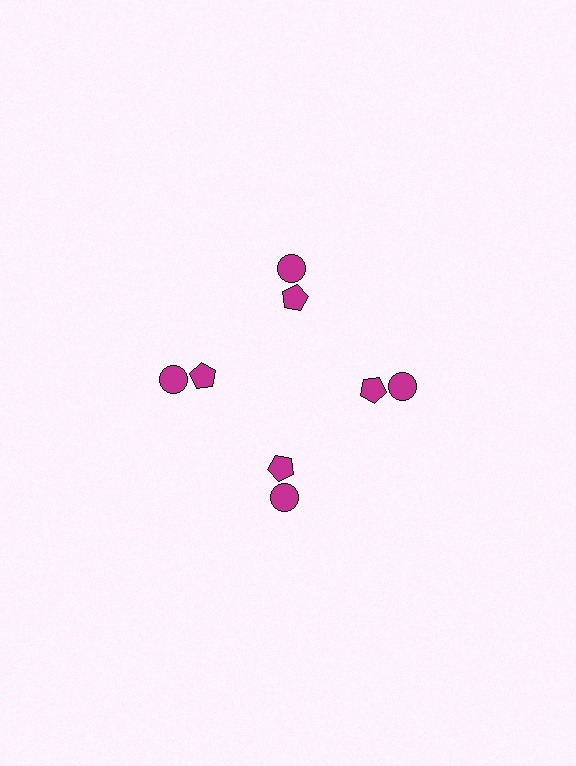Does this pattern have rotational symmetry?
Yes, this pattern has 4-fold rotational symmetry. It looks the same after rotating 90 degrees around the center.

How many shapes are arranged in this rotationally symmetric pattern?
There are 8 shapes, arranged in 4 groups of 2.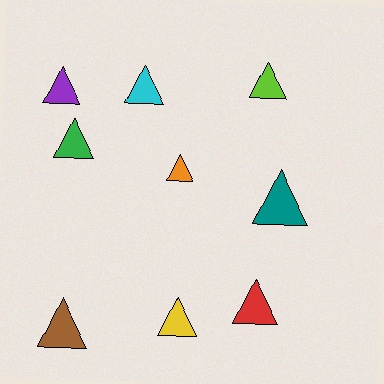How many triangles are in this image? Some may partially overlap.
There are 9 triangles.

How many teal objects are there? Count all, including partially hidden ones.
There is 1 teal object.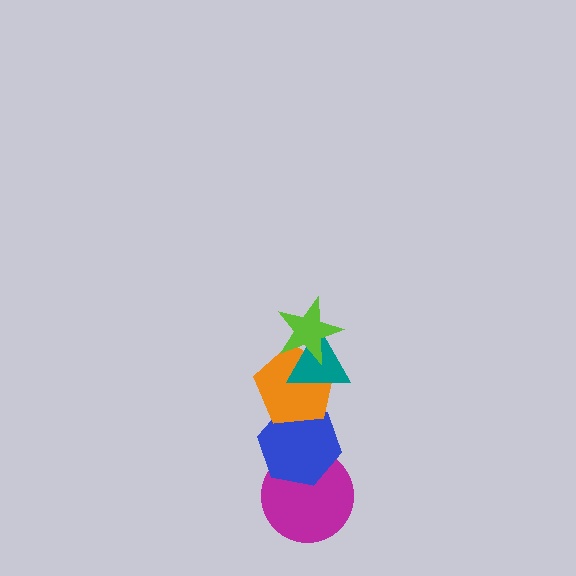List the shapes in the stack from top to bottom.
From top to bottom: the lime star, the teal triangle, the orange pentagon, the blue hexagon, the magenta circle.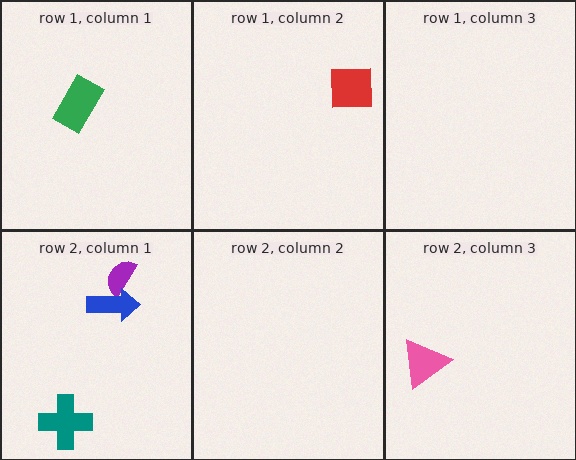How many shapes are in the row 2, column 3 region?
1.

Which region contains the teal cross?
The row 2, column 1 region.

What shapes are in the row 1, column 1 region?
The green rectangle.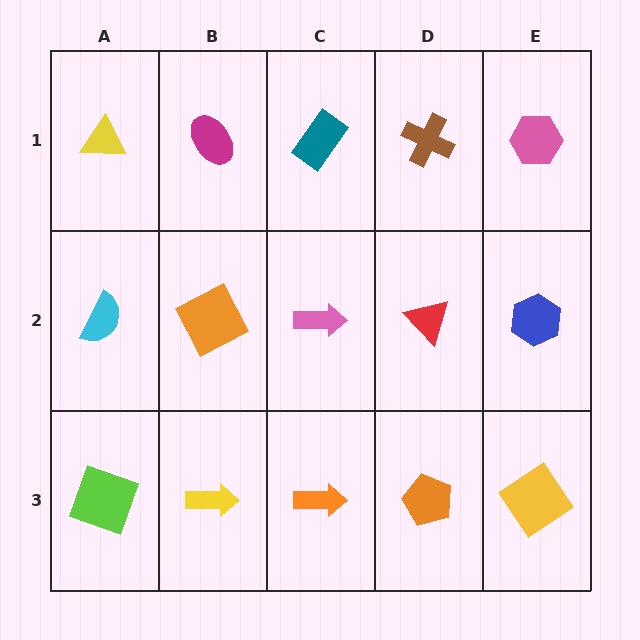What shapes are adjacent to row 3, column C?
A pink arrow (row 2, column C), a yellow arrow (row 3, column B), an orange pentagon (row 3, column D).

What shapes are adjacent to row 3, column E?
A blue hexagon (row 2, column E), an orange pentagon (row 3, column D).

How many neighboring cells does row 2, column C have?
4.